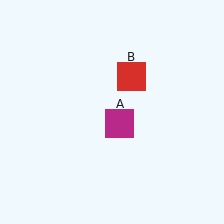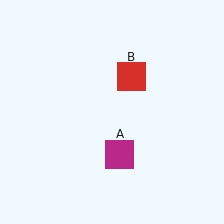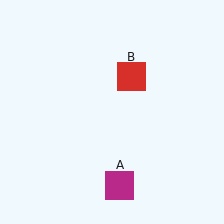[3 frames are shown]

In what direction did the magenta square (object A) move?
The magenta square (object A) moved down.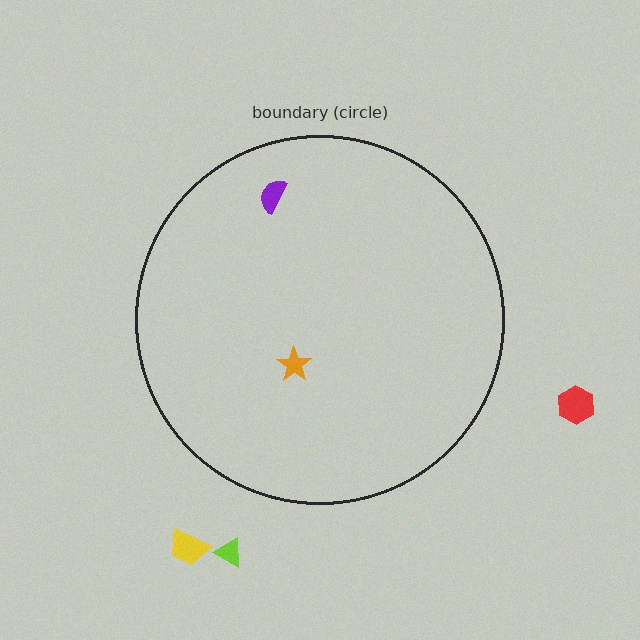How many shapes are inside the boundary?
2 inside, 3 outside.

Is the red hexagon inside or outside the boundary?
Outside.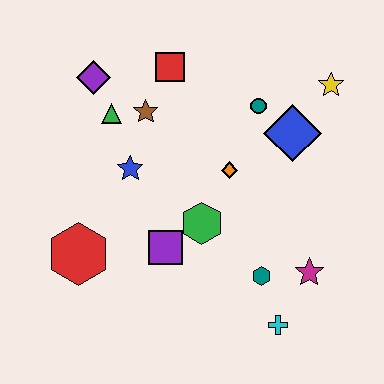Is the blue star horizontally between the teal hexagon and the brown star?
No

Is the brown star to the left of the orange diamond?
Yes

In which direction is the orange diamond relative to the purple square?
The orange diamond is above the purple square.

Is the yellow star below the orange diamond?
No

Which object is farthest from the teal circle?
The red hexagon is farthest from the teal circle.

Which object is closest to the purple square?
The green hexagon is closest to the purple square.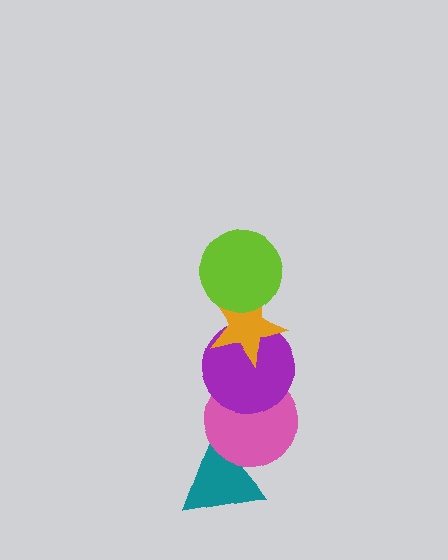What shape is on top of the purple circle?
The orange star is on top of the purple circle.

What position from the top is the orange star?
The orange star is 2nd from the top.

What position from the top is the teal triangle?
The teal triangle is 5th from the top.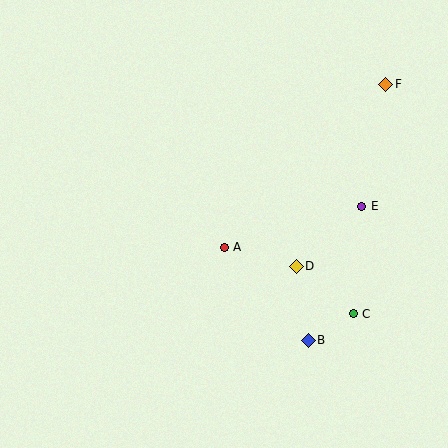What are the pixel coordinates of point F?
Point F is at (386, 84).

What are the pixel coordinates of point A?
Point A is at (224, 248).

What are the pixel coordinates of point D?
Point D is at (296, 266).